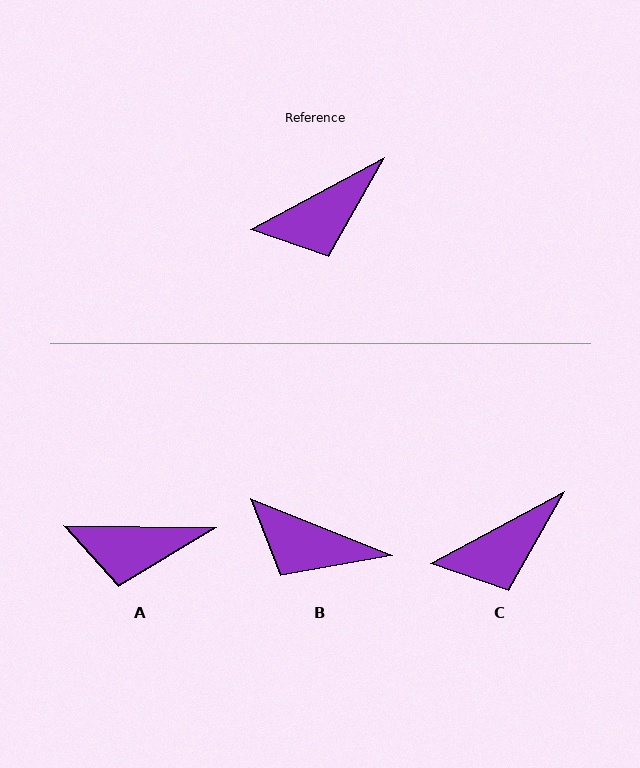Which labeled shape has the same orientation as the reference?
C.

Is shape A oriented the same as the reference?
No, it is off by about 29 degrees.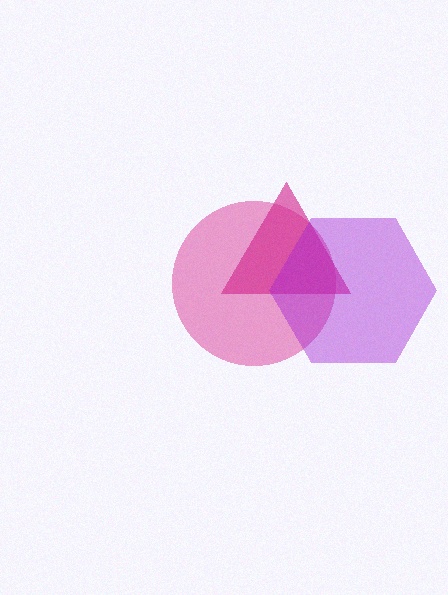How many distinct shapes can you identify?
There are 3 distinct shapes: a pink circle, a magenta triangle, a purple hexagon.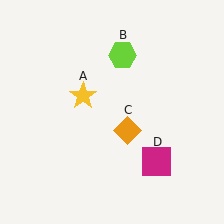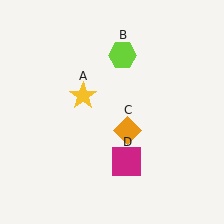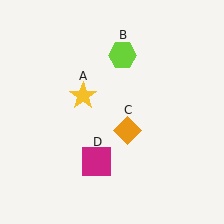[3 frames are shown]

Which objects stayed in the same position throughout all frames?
Yellow star (object A) and lime hexagon (object B) and orange diamond (object C) remained stationary.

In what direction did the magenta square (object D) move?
The magenta square (object D) moved left.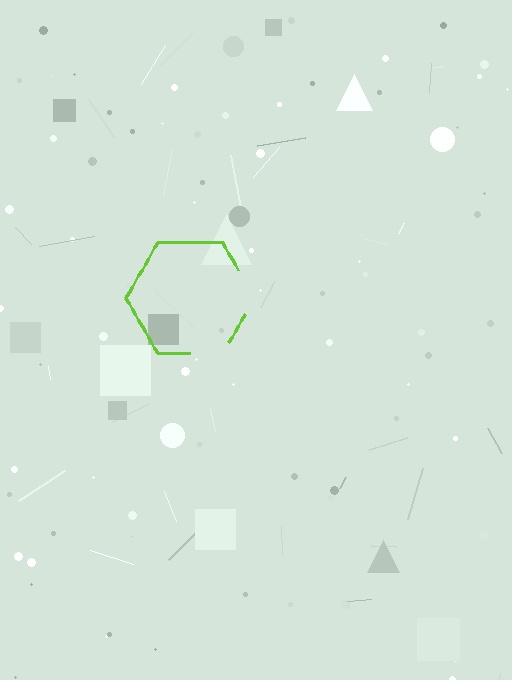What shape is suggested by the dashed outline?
The dashed outline suggests a hexagon.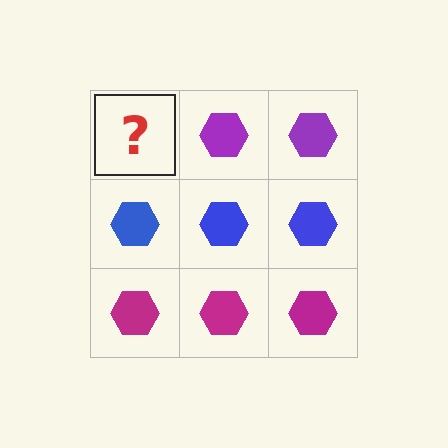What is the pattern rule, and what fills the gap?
The rule is that each row has a consistent color. The gap should be filled with a purple hexagon.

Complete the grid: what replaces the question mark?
The question mark should be replaced with a purple hexagon.